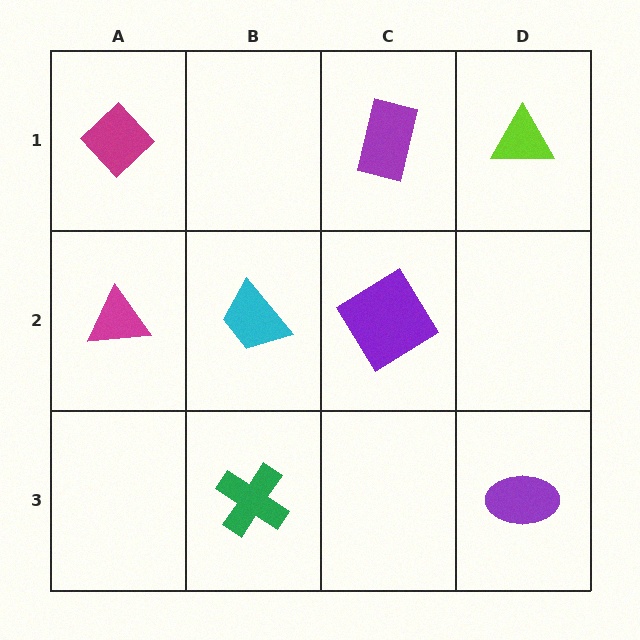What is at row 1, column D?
A lime triangle.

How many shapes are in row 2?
3 shapes.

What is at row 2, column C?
A purple diamond.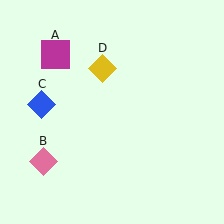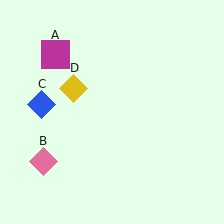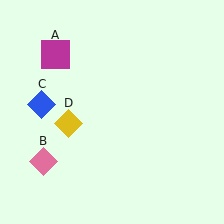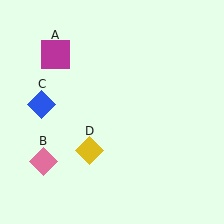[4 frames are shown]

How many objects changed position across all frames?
1 object changed position: yellow diamond (object D).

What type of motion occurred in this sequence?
The yellow diamond (object D) rotated counterclockwise around the center of the scene.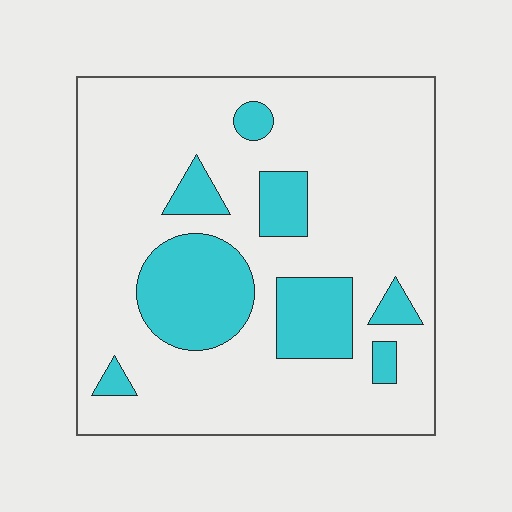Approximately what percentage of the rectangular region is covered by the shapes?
Approximately 20%.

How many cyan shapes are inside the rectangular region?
8.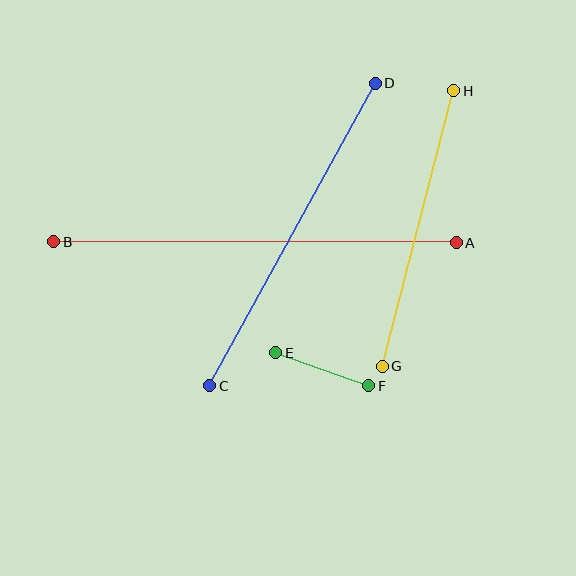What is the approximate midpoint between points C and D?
The midpoint is at approximately (293, 235) pixels.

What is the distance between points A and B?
The distance is approximately 403 pixels.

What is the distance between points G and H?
The distance is approximately 285 pixels.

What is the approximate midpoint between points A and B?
The midpoint is at approximately (255, 242) pixels.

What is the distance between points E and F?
The distance is approximately 98 pixels.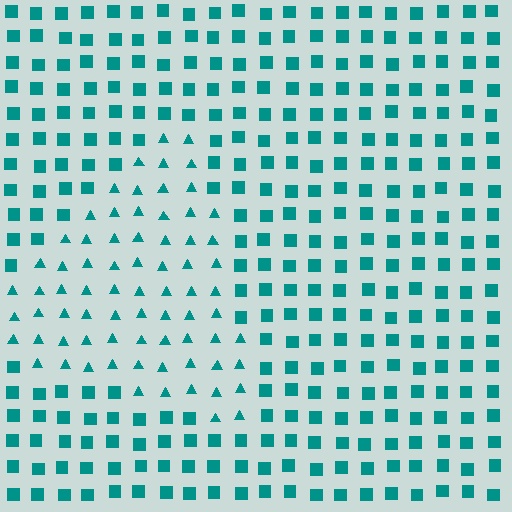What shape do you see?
I see a triangle.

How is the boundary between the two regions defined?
The boundary is defined by a change in element shape: triangles inside vs. squares outside. All elements share the same color and spacing.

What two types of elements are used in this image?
The image uses triangles inside the triangle region and squares outside it.